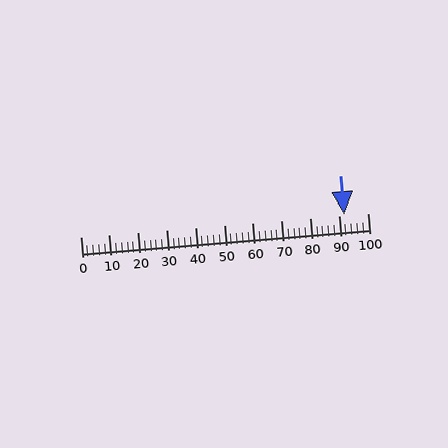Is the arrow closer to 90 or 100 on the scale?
The arrow is closer to 90.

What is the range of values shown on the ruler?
The ruler shows values from 0 to 100.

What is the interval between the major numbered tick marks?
The major tick marks are spaced 10 units apart.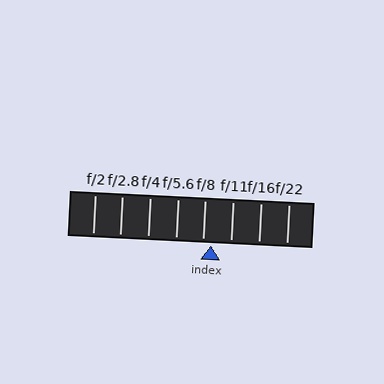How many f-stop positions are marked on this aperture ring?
There are 8 f-stop positions marked.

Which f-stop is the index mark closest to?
The index mark is closest to f/8.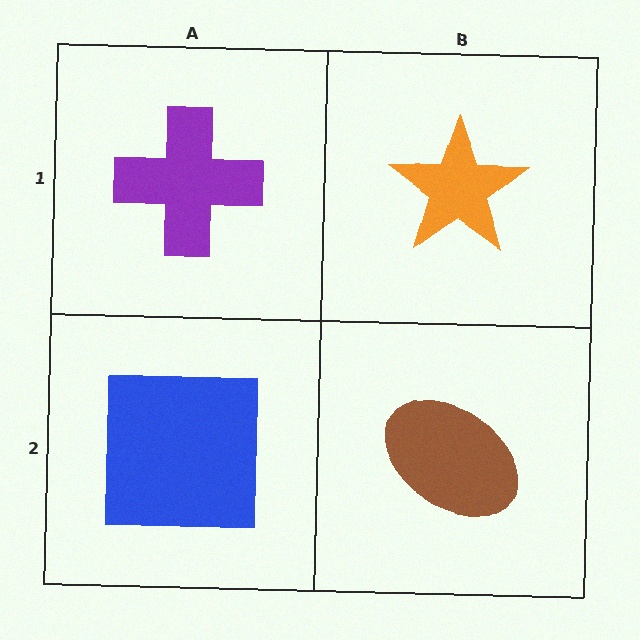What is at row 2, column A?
A blue square.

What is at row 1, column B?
An orange star.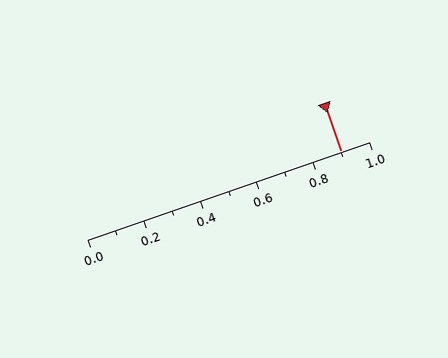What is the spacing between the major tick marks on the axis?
The major ticks are spaced 0.2 apart.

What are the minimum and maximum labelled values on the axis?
The axis runs from 0.0 to 1.0.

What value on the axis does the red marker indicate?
The marker indicates approximately 0.9.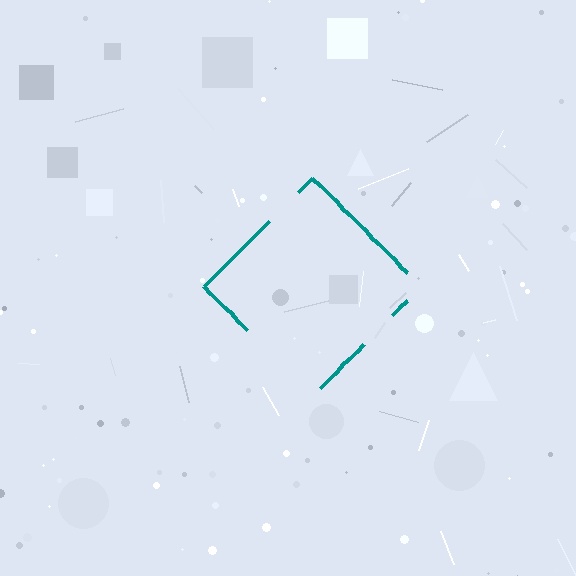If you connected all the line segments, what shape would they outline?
They would outline a diamond.